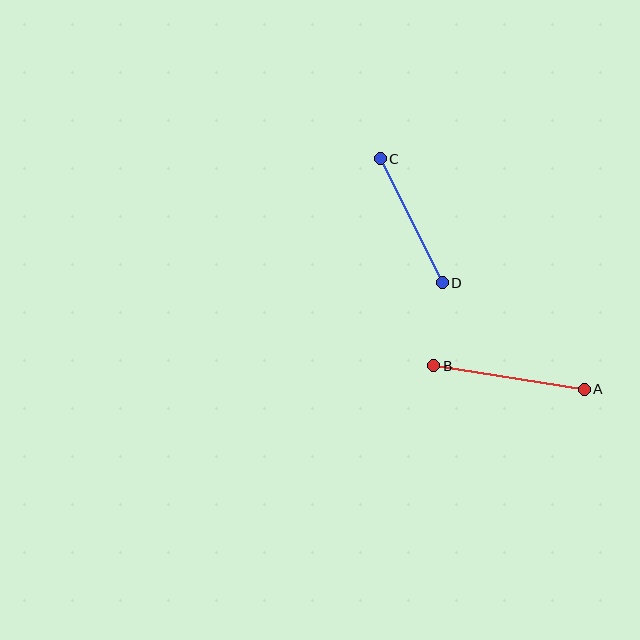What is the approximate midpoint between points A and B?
The midpoint is at approximately (509, 378) pixels.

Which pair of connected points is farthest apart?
Points A and B are farthest apart.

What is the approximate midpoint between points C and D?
The midpoint is at approximately (411, 221) pixels.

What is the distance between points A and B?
The distance is approximately 152 pixels.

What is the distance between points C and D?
The distance is approximately 139 pixels.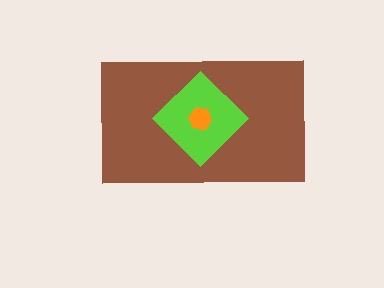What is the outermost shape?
The brown rectangle.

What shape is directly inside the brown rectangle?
The lime diamond.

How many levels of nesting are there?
3.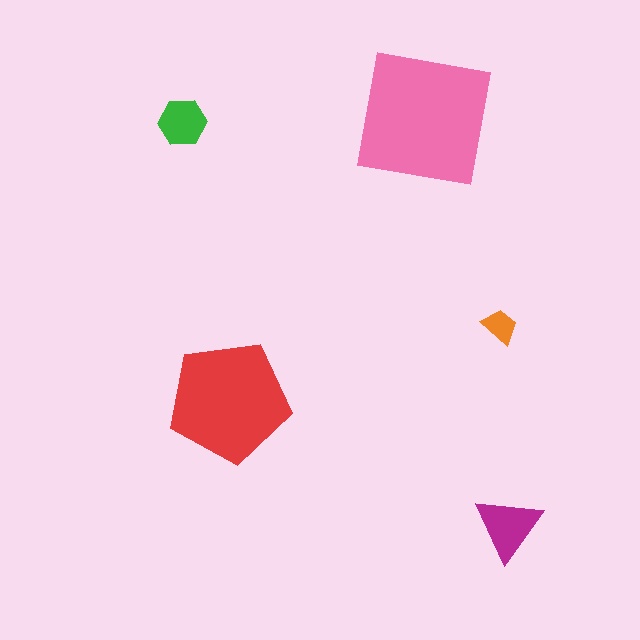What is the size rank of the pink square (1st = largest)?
1st.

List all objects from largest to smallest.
The pink square, the red pentagon, the magenta triangle, the green hexagon, the orange trapezoid.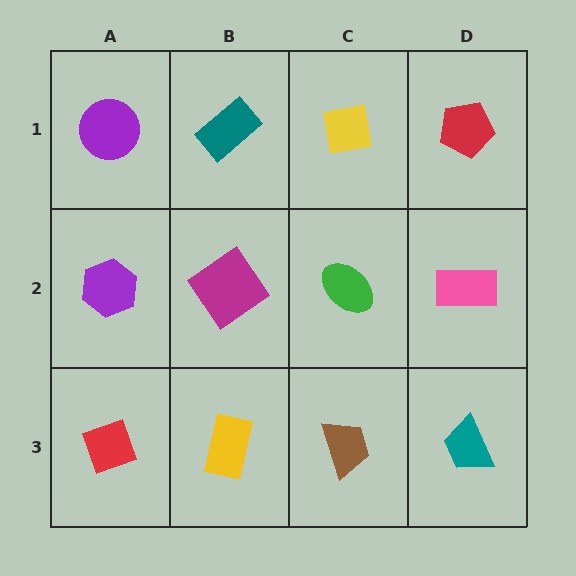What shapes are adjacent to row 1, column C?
A green ellipse (row 2, column C), a teal rectangle (row 1, column B), a red pentagon (row 1, column D).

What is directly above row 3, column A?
A purple hexagon.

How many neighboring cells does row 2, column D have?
3.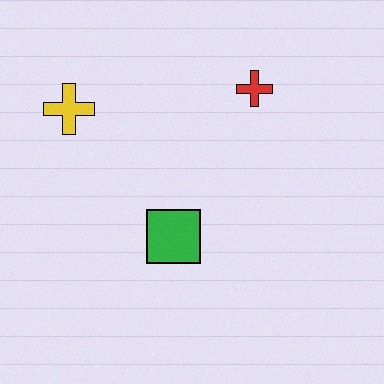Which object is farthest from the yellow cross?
The red cross is farthest from the yellow cross.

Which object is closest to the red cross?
The green square is closest to the red cross.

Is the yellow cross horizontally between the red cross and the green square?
No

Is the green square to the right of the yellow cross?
Yes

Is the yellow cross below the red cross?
Yes